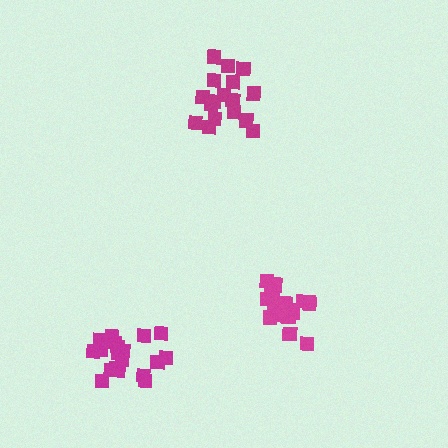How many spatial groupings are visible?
There are 3 spatial groupings.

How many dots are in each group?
Group 1: 20 dots, Group 2: 17 dots, Group 3: 21 dots (58 total).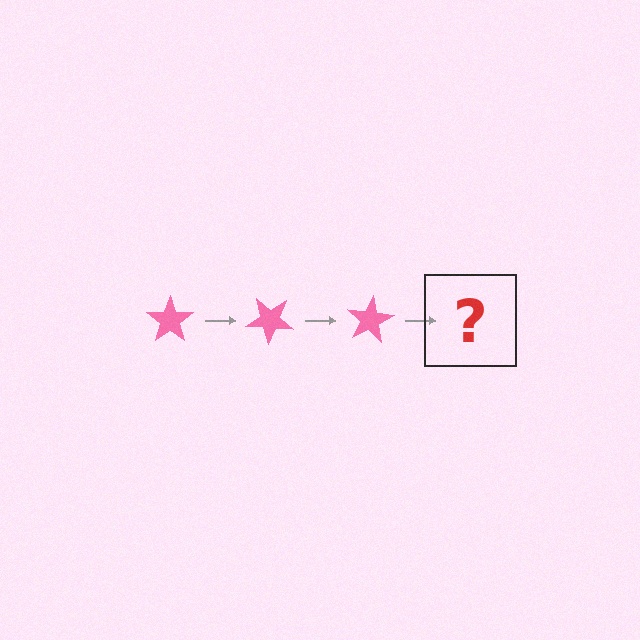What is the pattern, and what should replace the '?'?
The pattern is that the star rotates 40 degrees each step. The '?' should be a pink star rotated 120 degrees.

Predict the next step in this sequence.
The next step is a pink star rotated 120 degrees.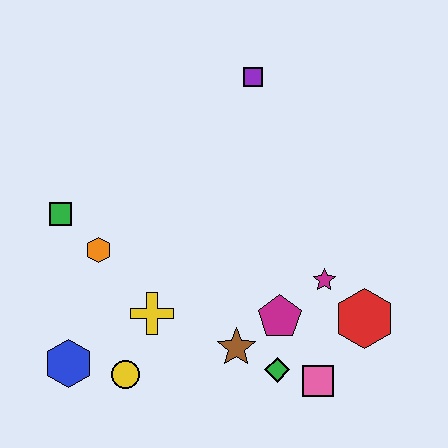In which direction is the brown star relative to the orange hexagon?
The brown star is to the right of the orange hexagon.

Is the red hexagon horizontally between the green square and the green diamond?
No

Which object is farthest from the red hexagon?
The green square is farthest from the red hexagon.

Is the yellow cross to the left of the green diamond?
Yes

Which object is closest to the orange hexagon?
The green square is closest to the orange hexagon.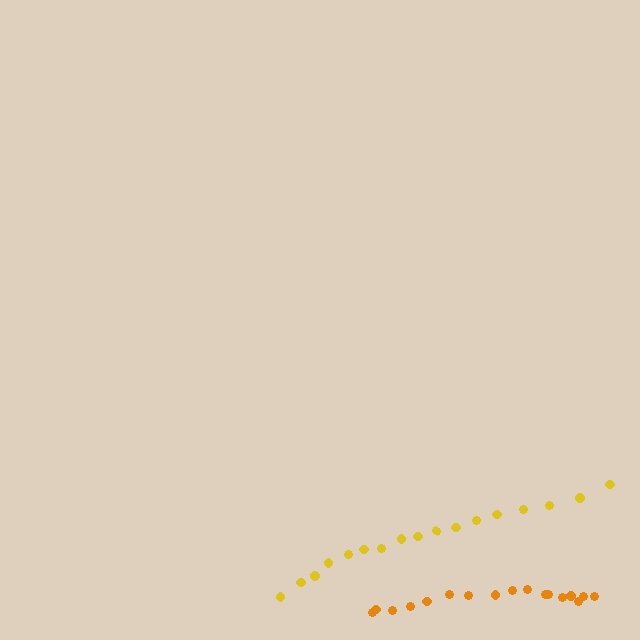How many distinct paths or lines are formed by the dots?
There are 2 distinct paths.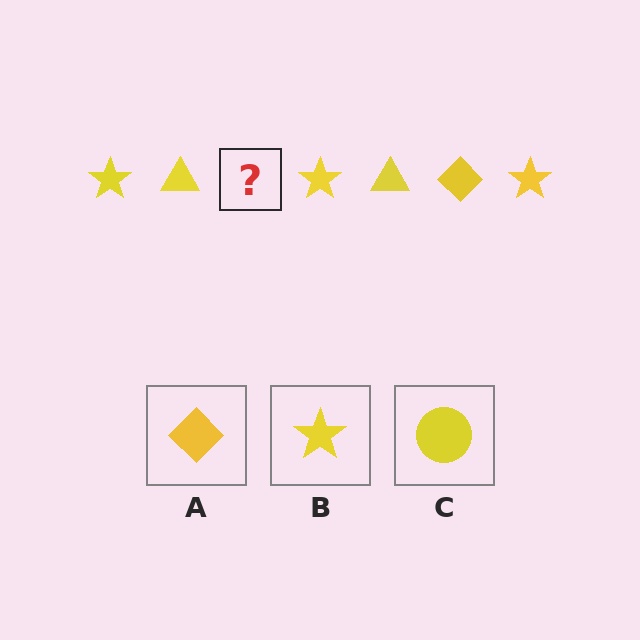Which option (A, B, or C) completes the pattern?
A.